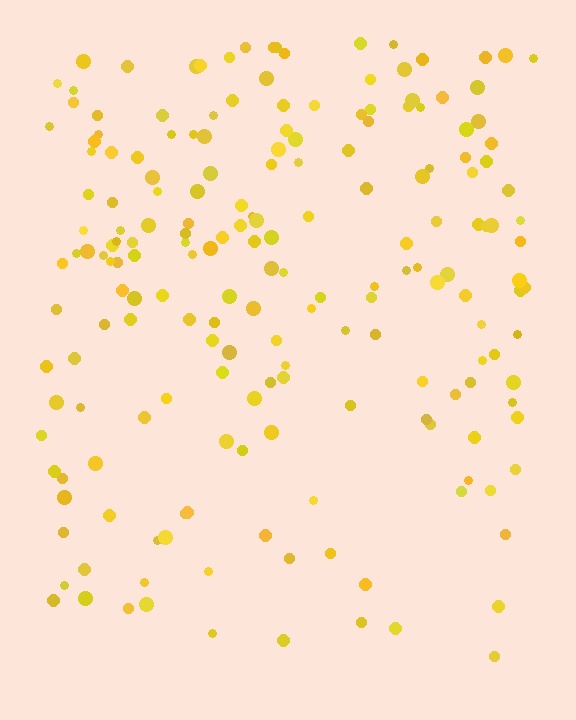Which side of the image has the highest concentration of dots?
The top.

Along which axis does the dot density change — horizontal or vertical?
Vertical.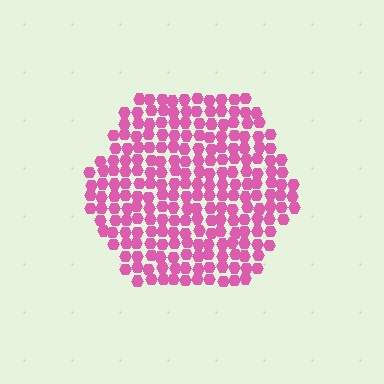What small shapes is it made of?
It is made of small hexagons.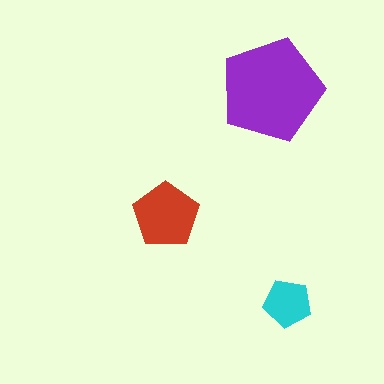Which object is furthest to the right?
The cyan pentagon is rightmost.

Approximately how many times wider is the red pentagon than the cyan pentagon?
About 1.5 times wider.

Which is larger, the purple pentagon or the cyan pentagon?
The purple one.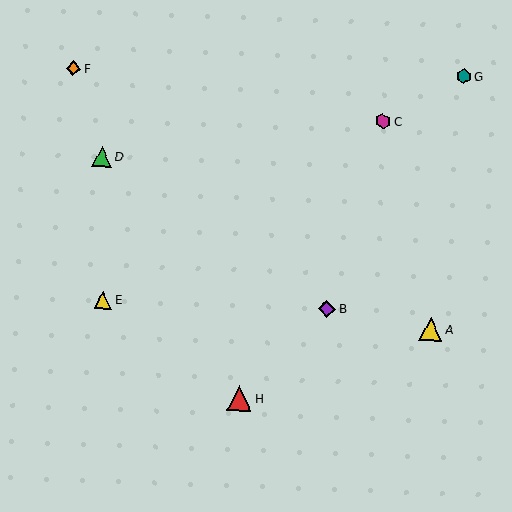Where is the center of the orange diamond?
The center of the orange diamond is at (73, 69).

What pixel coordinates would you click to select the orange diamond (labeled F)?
Click at (73, 69) to select the orange diamond F.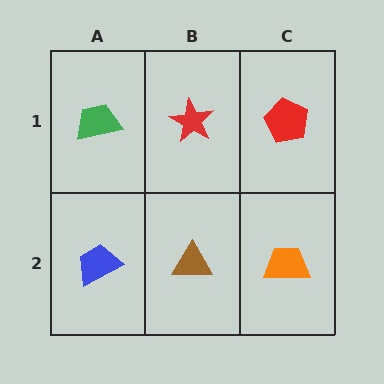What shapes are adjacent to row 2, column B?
A red star (row 1, column B), a blue trapezoid (row 2, column A), an orange trapezoid (row 2, column C).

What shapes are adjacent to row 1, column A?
A blue trapezoid (row 2, column A), a red star (row 1, column B).